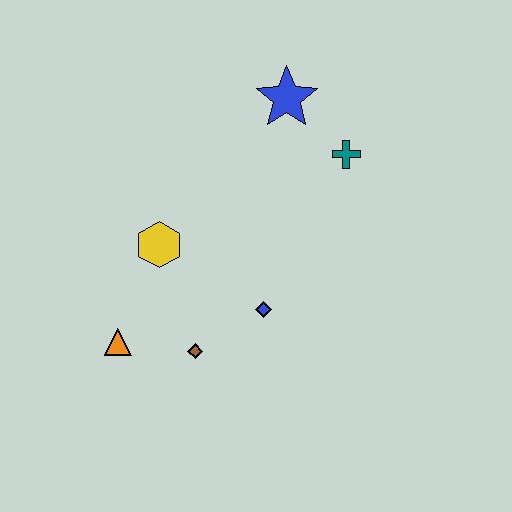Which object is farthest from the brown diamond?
The blue star is farthest from the brown diamond.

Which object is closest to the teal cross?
The blue star is closest to the teal cross.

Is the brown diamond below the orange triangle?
Yes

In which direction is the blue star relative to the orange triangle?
The blue star is above the orange triangle.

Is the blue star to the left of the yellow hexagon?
No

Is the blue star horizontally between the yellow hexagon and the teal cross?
Yes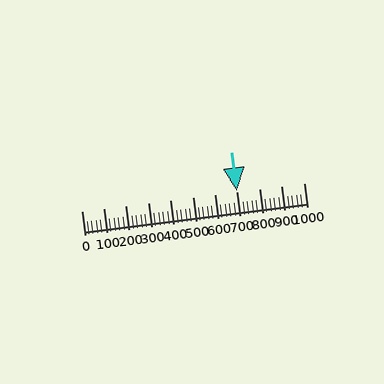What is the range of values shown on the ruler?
The ruler shows values from 0 to 1000.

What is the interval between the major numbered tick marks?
The major tick marks are spaced 100 units apart.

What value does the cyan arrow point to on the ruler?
The cyan arrow points to approximately 700.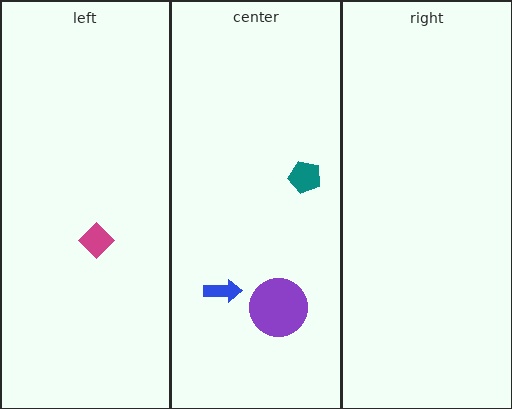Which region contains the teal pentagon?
The center region.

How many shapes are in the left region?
1.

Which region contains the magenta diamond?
The left region.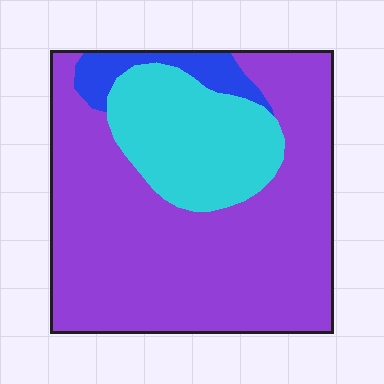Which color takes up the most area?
Purple, at roughly 70%.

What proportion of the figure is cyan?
Cyan takes up about one quarter (1/4) of the figure.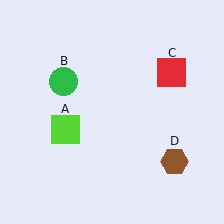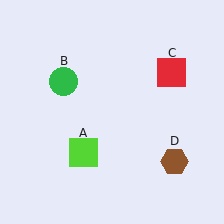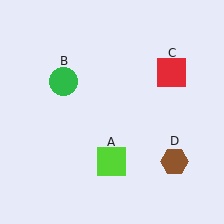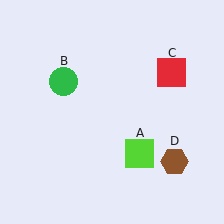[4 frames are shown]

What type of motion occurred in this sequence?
The lime square (object A) rotated counterclockwise around the center of the scene.